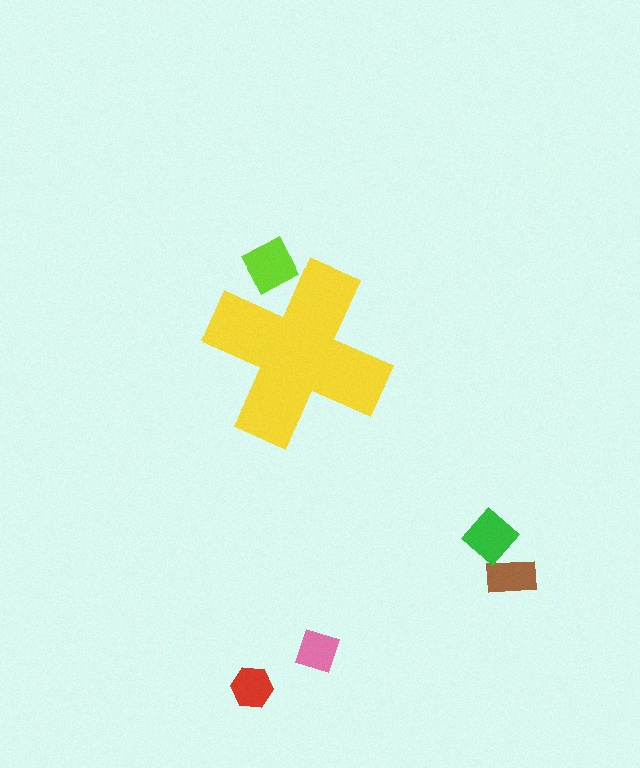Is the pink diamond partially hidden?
No, the pink diamond is fully visible.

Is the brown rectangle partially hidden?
No, the brown rectangle is fully visible.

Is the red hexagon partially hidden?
No, the red hexagon is fully visible.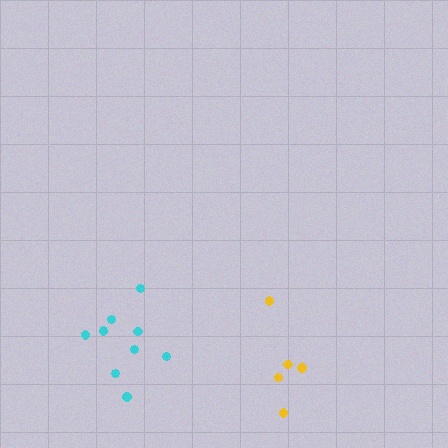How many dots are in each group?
Group 1: 5 dots, Group 2: 10 dots (15 total).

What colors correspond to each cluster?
The clusters are colored: yellow, cyan.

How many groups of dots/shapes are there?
There are 2 groups.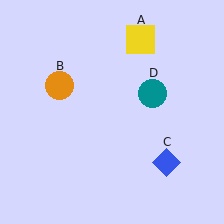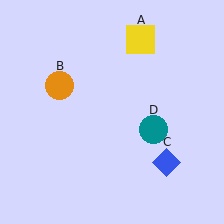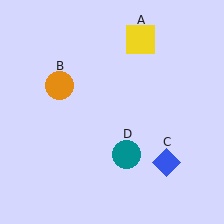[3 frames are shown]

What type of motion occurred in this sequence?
The teal circle (object D) rotated clockwise around the center of the scene.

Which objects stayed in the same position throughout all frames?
Yellow square (object A) and orange circle (object B) and blue diamond (object C) remained stationary.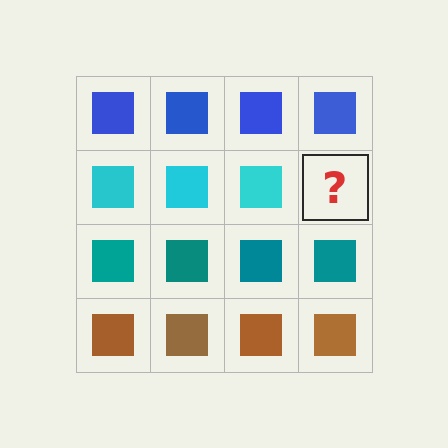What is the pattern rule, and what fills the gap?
The rule is that each row has a consistent color. The gap should be filled with a cyan square.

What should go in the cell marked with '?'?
The missing cell should contain a cyan square.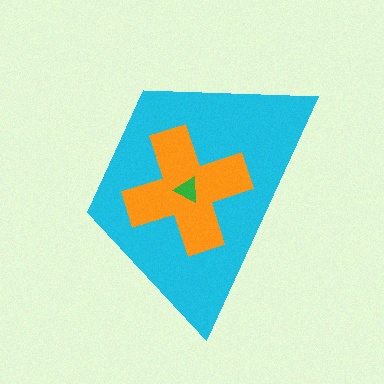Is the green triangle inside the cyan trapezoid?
Yes.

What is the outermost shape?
The cyan trapezoid.